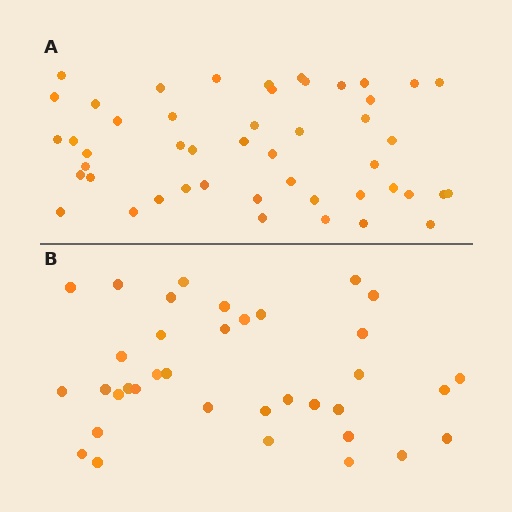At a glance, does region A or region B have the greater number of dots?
Region A (the top region) has more dots.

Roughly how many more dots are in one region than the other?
Region A has roughly 12 or so more dots than region B.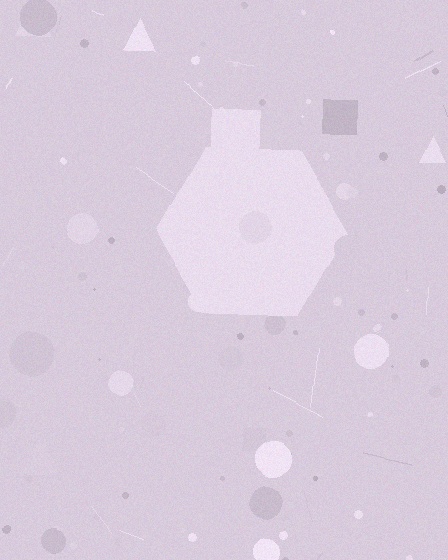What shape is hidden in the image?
A hexagon is hidden in the image.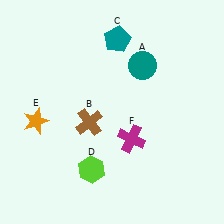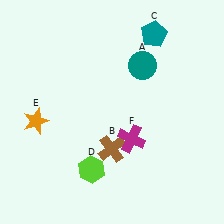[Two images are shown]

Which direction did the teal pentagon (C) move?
The teal pentagon (C) moved right.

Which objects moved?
The objects that moved are: the brown cross (B), the teal pentagon (C).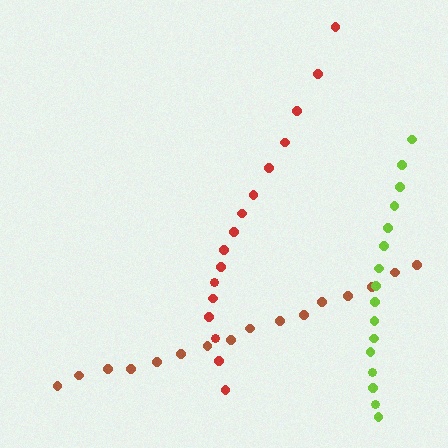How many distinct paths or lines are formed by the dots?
There are 3 distinct paths.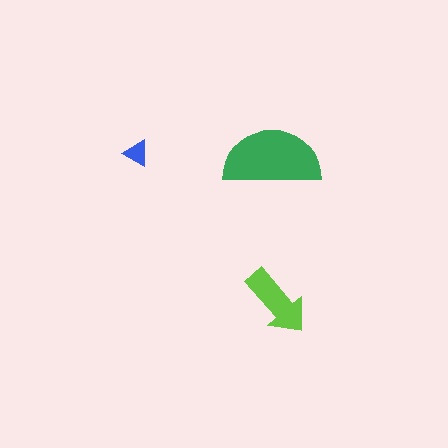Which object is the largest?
The green semicircle.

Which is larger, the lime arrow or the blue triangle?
The lime arrow.